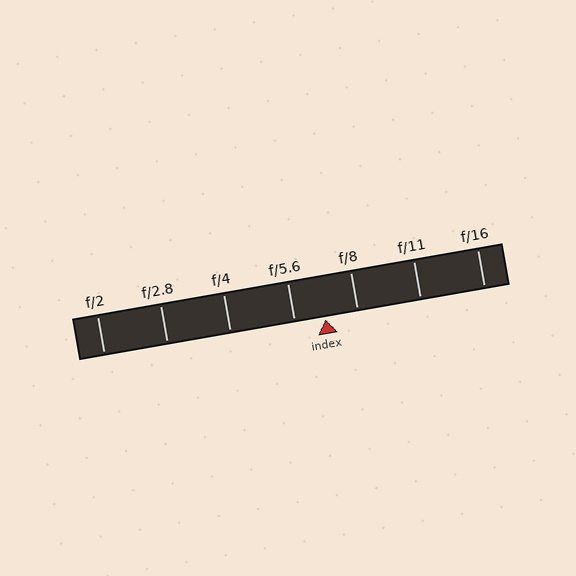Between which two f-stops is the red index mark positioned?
The index mark is between f/5.6 and f/8.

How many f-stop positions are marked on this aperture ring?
There are 7 f-stop positions marked.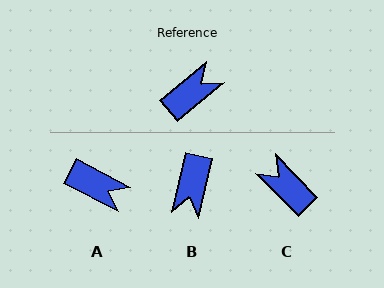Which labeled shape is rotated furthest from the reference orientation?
B, about 143 degrees away.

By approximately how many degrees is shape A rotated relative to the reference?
Approximately 67 degrees clockwise.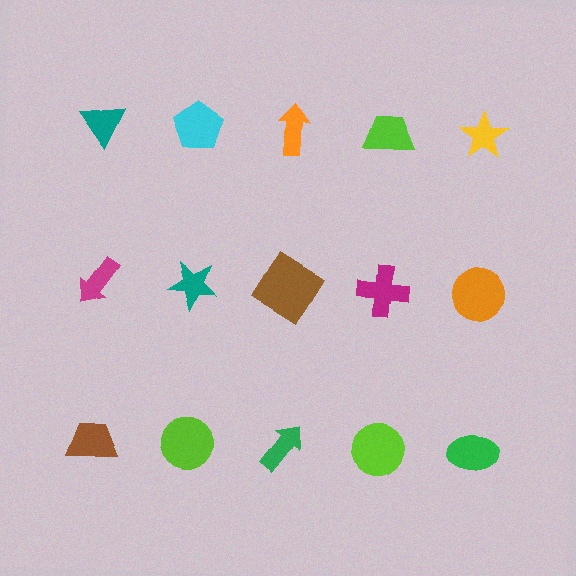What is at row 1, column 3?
An orange arrow.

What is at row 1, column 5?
A yellow star.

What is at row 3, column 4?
A lime circle.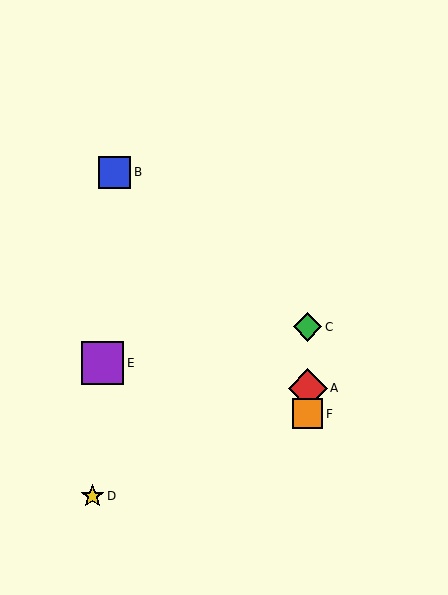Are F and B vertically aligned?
No, F is at x≈308 and B is at x≈115.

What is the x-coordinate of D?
Object D is at x≈92.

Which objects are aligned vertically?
Objects A, C, F are aligned vertically.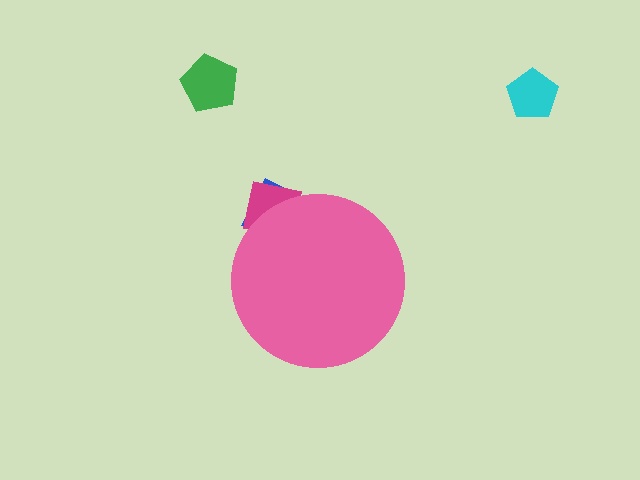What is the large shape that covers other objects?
A pink circle.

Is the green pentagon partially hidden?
No, the green pentagon is fully visible.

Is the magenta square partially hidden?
Yes, the magenta square is partially hidden behind the pink circle.